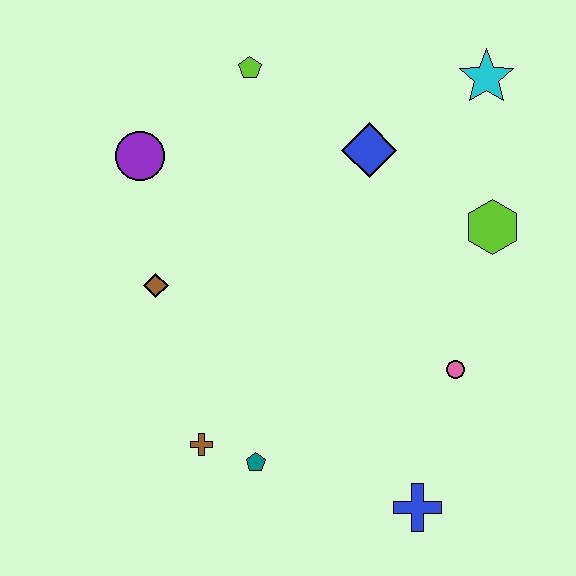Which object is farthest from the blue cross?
The lime pentagon is farthest from the blue cross.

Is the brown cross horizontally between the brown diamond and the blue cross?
Yes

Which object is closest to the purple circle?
The brown diamond is closest to the purple circle.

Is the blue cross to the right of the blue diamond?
Yes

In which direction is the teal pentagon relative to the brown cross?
The teal pentagon is to the right of the brown cross.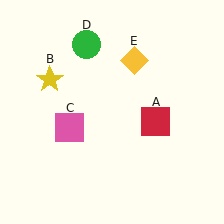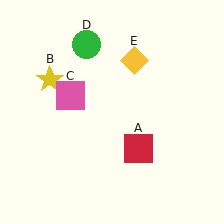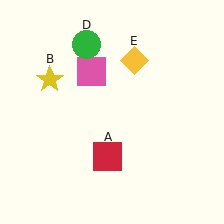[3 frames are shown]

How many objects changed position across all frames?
2 objects changed position: red square (object A), pink square (object C).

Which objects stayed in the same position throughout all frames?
Yellow star (object B) and green circle (object D) and yellow diamond (object E) remained stationary.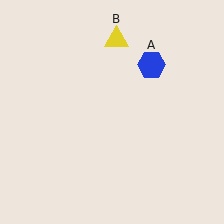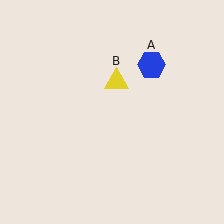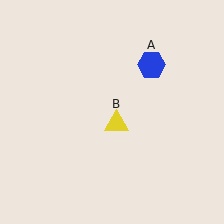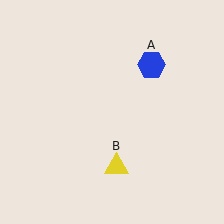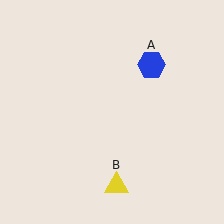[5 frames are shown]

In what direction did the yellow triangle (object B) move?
The yellow triangle (object B) moved down.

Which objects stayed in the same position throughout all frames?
Blue hexagon (object A) remained stationary.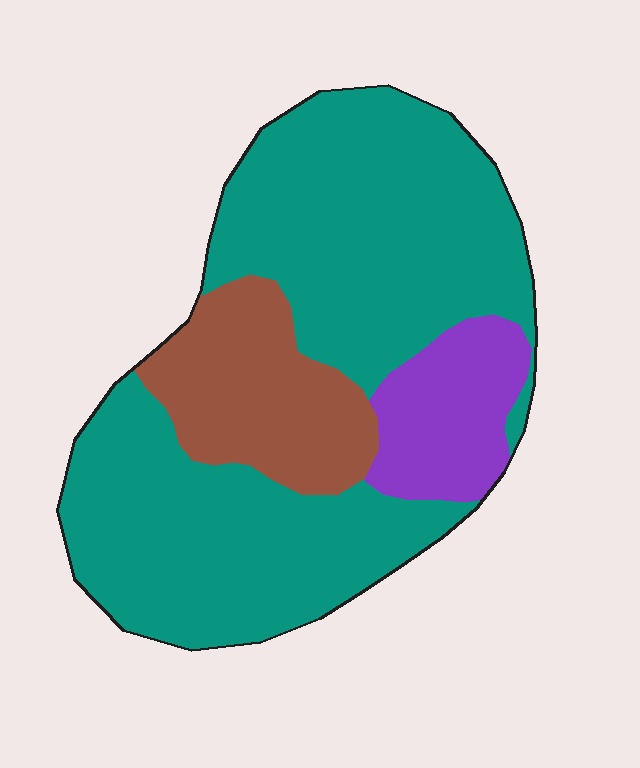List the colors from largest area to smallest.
From largest to smallest: teal, brown, purple.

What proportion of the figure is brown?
Brown covers about 20% of the figure.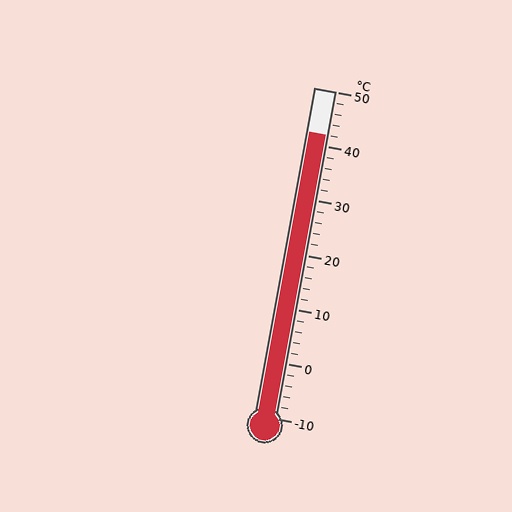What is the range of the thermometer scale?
The thermometer scale ranges from -10°C to 50°C.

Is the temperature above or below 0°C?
The temperature is above 0°C.